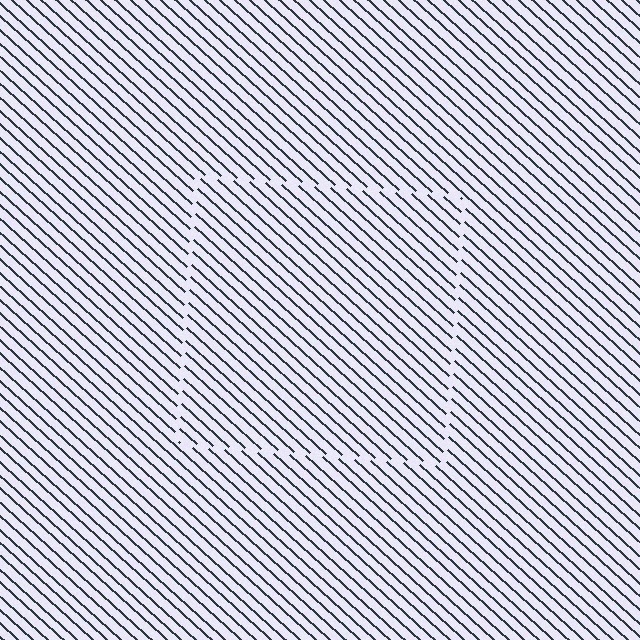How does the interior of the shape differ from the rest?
The interior of the shape contains the same grating, shifted by half a period — the contour is defined by the phase discontinuity where line-ends from the inner and outer gratings abut.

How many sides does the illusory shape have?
4 sides — the line-ends trace a square.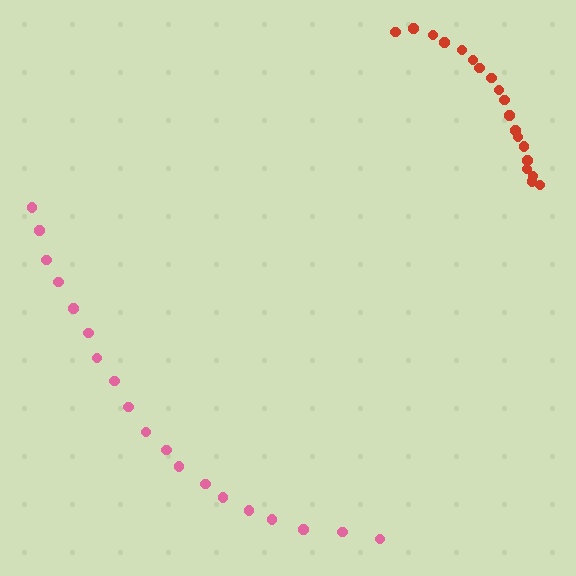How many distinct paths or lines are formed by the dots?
There are 2 distinct paths.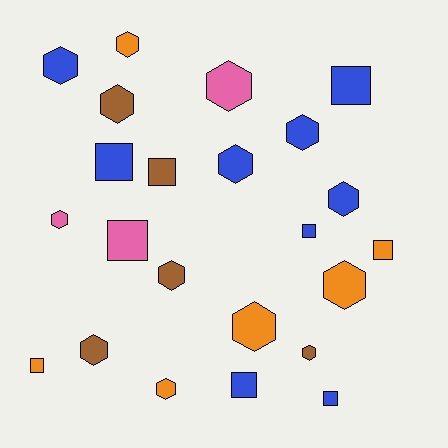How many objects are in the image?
There are 23 objects.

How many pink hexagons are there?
There are 2 pink hexagons.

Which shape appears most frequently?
Hexagon, with 14 objects.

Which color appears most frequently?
Blue, with 9 objects.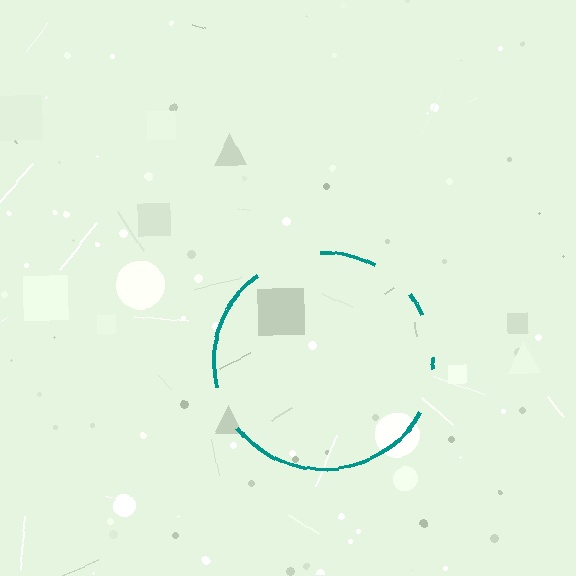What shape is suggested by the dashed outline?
The dashed outline suggests a circle.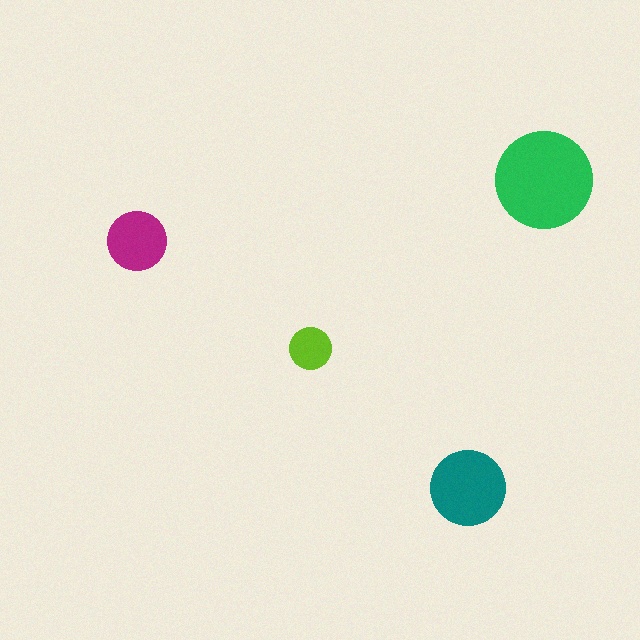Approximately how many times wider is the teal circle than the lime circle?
About 2 times wider.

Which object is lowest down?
The teal circle is bottommost.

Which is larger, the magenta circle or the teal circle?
The teal one.